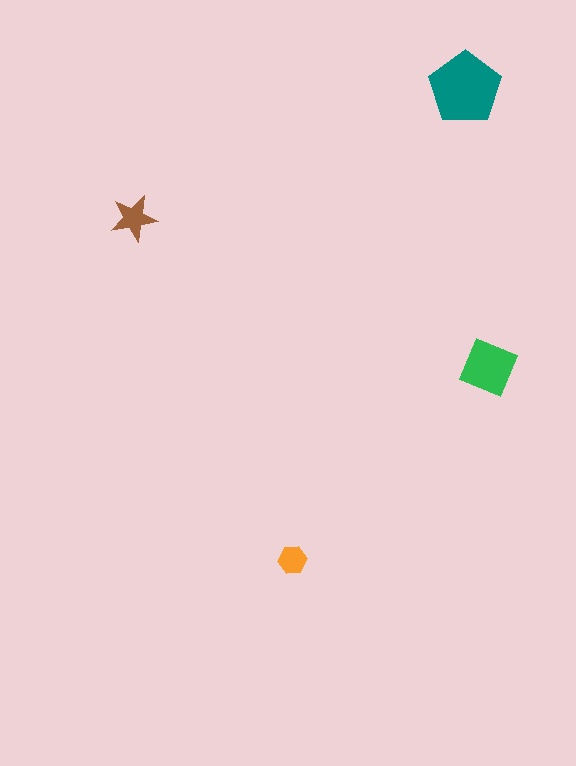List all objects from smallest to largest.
The orange hexagon, the brown star, the green diamond, the teal pentagon.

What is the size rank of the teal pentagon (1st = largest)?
1st.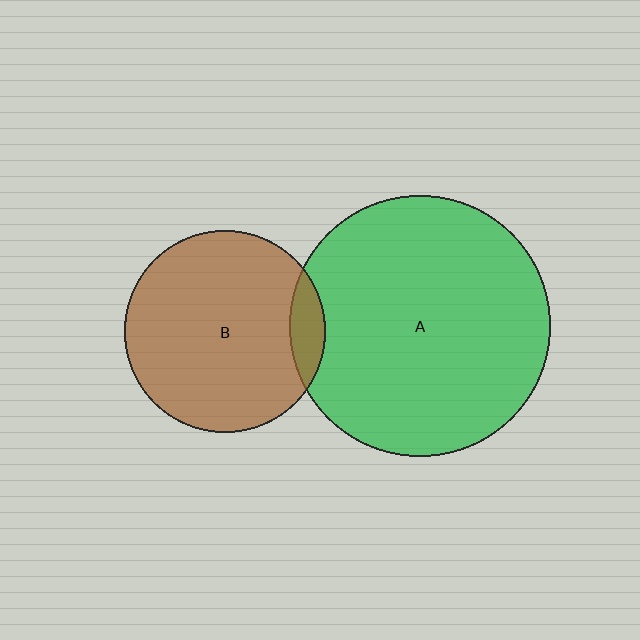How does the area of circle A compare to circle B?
Approximately 1.7 times.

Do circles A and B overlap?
Yes.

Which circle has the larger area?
Circle A (green).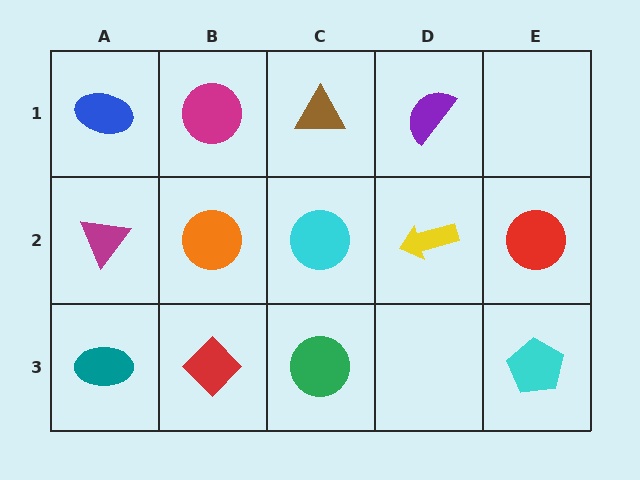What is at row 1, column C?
A brown triangle.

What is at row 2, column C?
A cyan circle.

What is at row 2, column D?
A yellow arrow.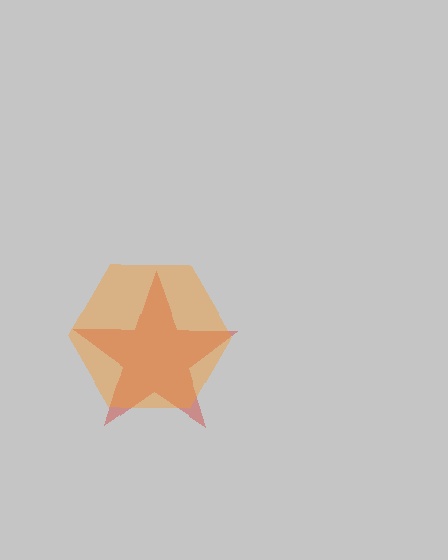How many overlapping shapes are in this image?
There are 2 overlapping shapes in the image.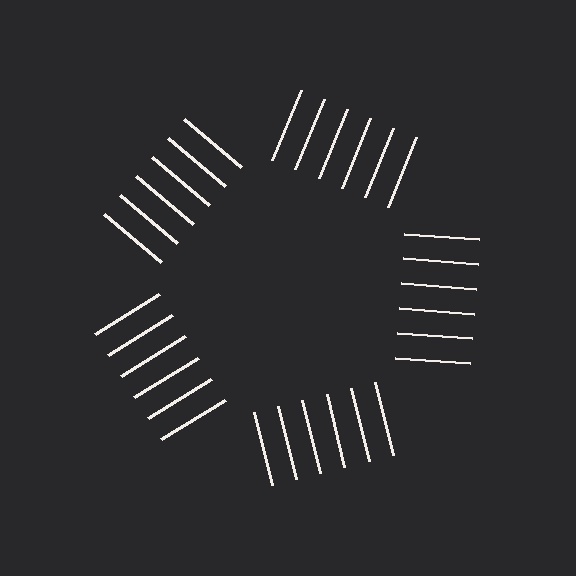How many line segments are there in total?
30 — 6 along each of the 5 edges.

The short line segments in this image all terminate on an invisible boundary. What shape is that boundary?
An illusory pentagon — the line segments terminate on its edges but no continuous stroke is drawn.